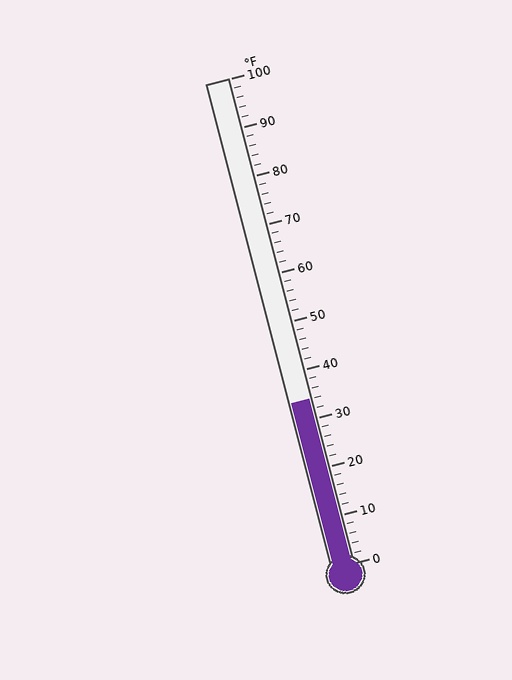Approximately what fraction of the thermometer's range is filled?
The thermometer is filled to approximately 35% of its range.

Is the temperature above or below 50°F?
The temperature is below 50°F.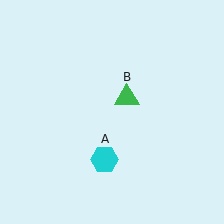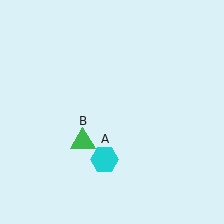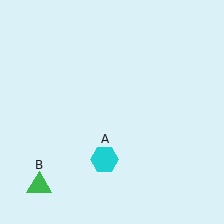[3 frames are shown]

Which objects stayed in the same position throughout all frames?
Cyan hexagon (object A) remained stationary.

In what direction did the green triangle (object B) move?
The green triangle (object B) moved down and to the left.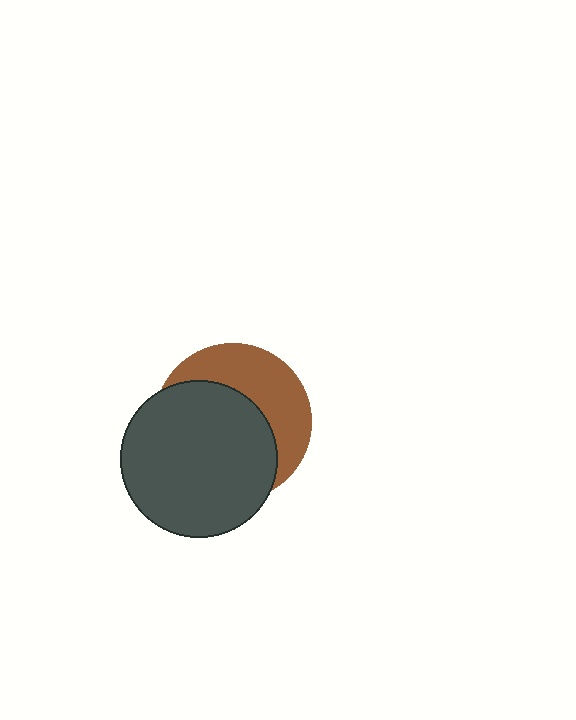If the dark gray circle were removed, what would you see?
You would see the complete brown circle.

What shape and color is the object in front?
The object in front is a dark gray circle.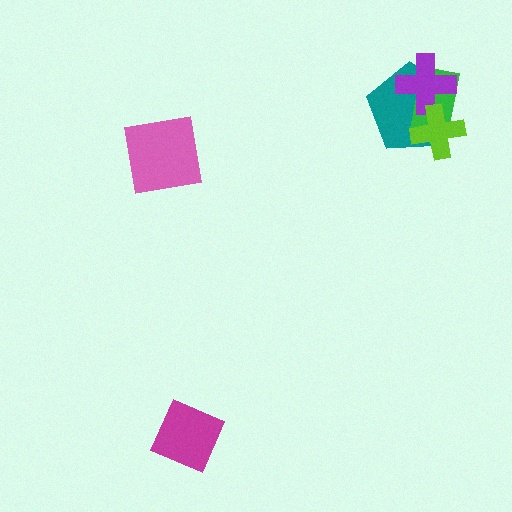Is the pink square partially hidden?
No, no other shape covers it.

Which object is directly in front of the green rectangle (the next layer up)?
The purple cross is directly in front of the green rectangle.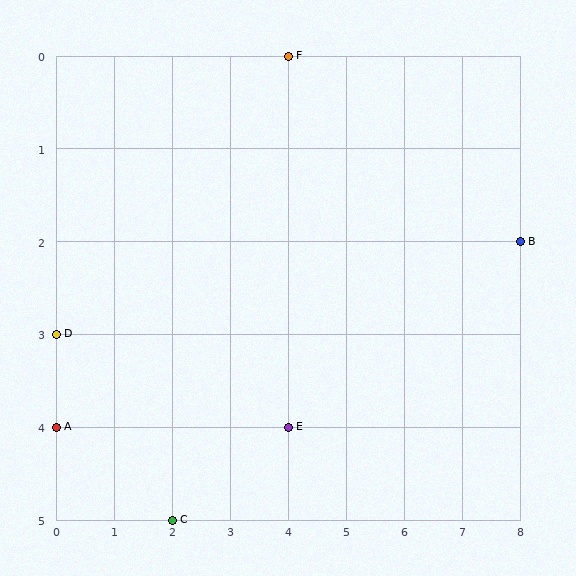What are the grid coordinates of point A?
Point A is at grid coordinates (0, 4).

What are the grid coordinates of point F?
Point F is at grid coordinates (4, 0).